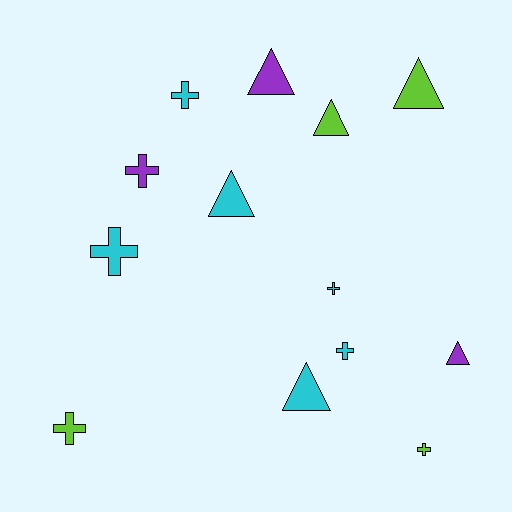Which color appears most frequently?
Cyan, with 6 objects.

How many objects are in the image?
There are 13 objects.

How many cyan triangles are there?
There are 2 cyan triangles.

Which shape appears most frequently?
Cross, with 7 objects.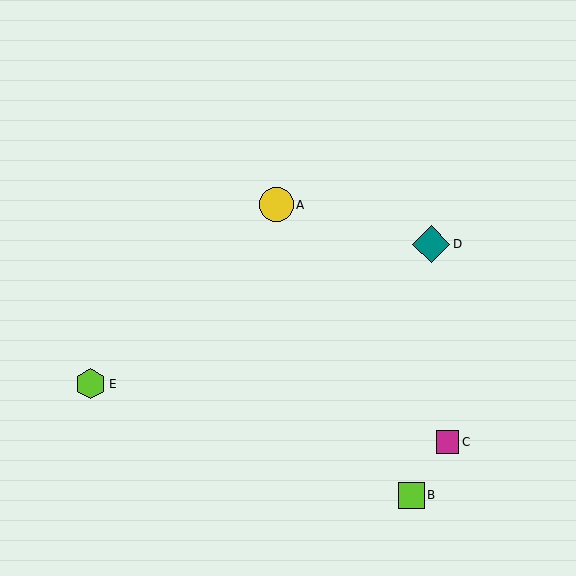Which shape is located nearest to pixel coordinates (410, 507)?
The lime square (labeled B) at (411, 495) is nearest to that location.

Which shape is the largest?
The teal diamond (labeled D) is the largest.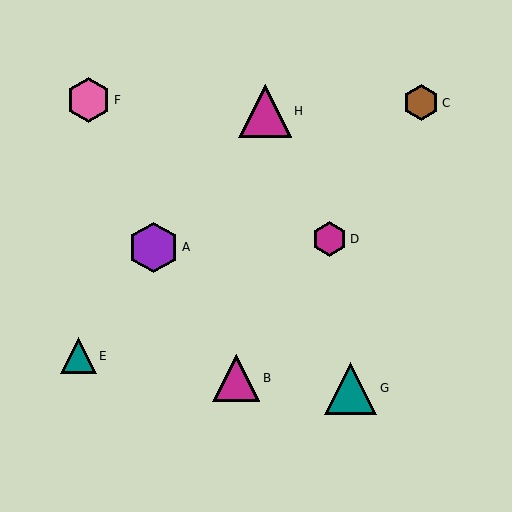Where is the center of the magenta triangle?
The center of the magenta triangle is at (236, 378).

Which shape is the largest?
The magenta triangle (labeled H) is the largest.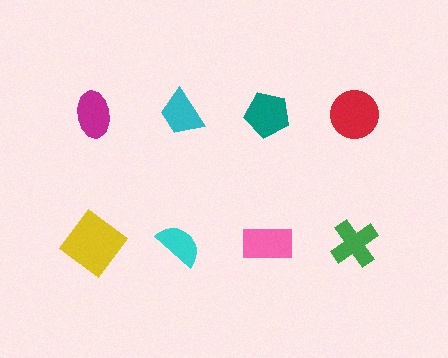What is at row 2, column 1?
A yellow diamond.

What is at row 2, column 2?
A cyan semicircle.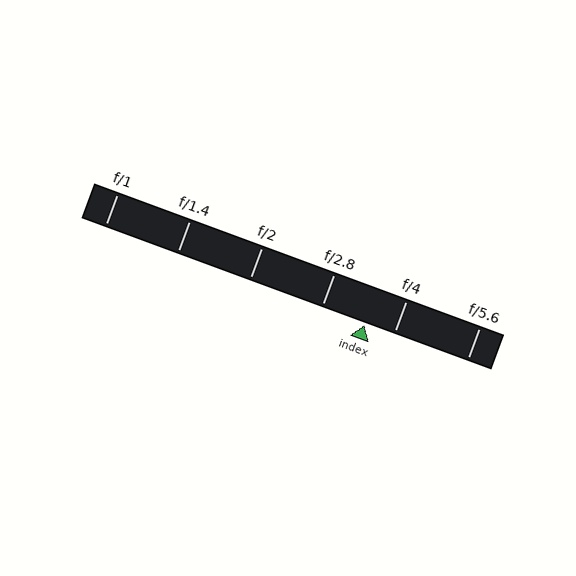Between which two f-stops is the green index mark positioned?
The index mark is between f/2.8 and f/4.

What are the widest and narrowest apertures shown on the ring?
The widest aperture shown is f/1 and the narrowest is f/5.6.